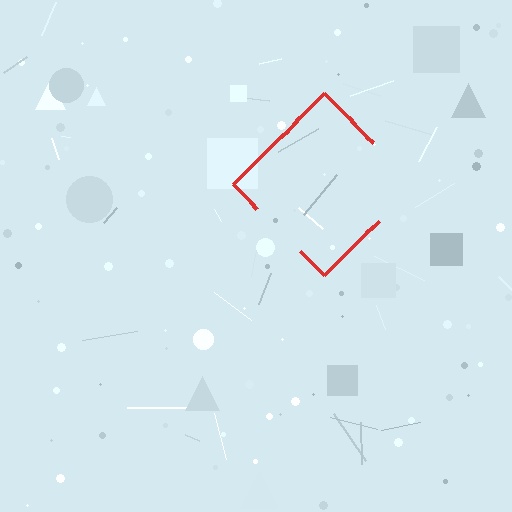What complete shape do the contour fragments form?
The contour fragments form a diamond.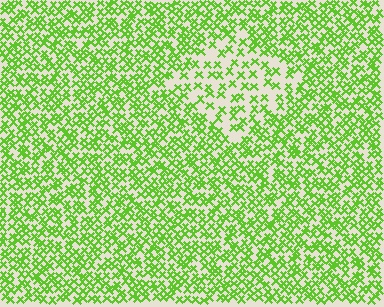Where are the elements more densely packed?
The elements are more densely packed outside the diamond boundary.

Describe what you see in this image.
The image contains small lime elements arranged at two different densities. A diamond-shaped region is visible where the elements are less densely packed than the surrounding area.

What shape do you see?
I see a diamond.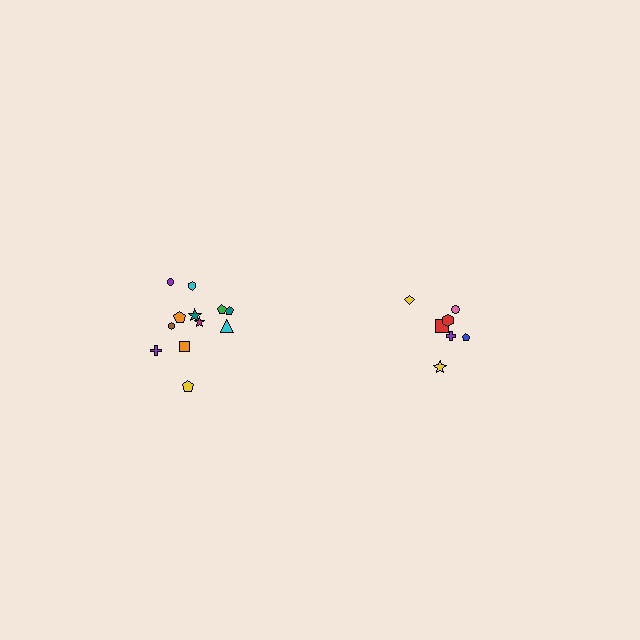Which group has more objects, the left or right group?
The left group.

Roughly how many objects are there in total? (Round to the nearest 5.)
Roughly 20 objects in total.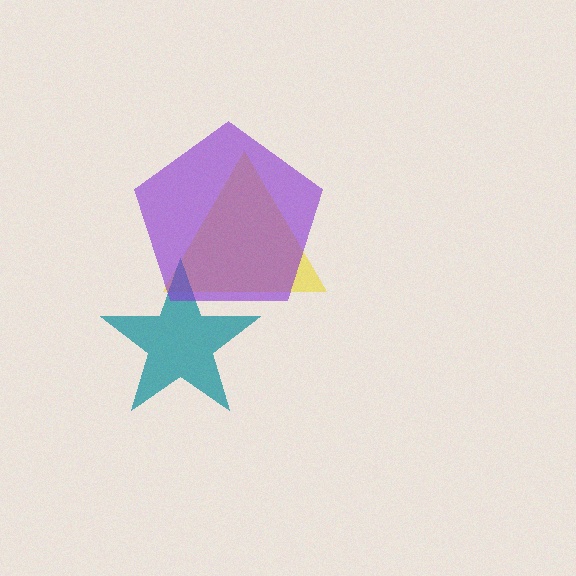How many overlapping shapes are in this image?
There are 3 overlapping shapes in the image.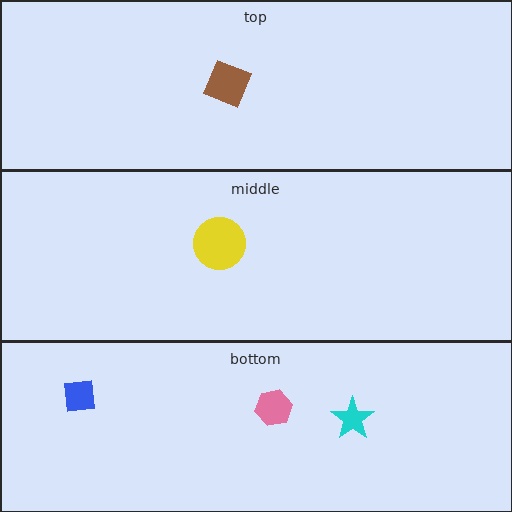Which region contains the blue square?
The bottom region.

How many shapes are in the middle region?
1.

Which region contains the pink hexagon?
The bottom region.